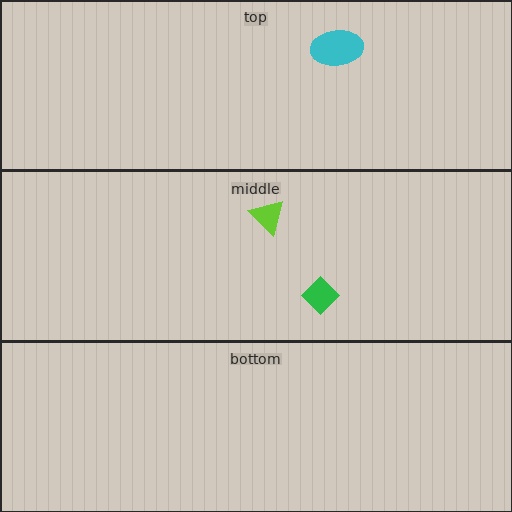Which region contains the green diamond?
The middle region.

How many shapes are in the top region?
1.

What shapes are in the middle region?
The lime triangle, the green diamond.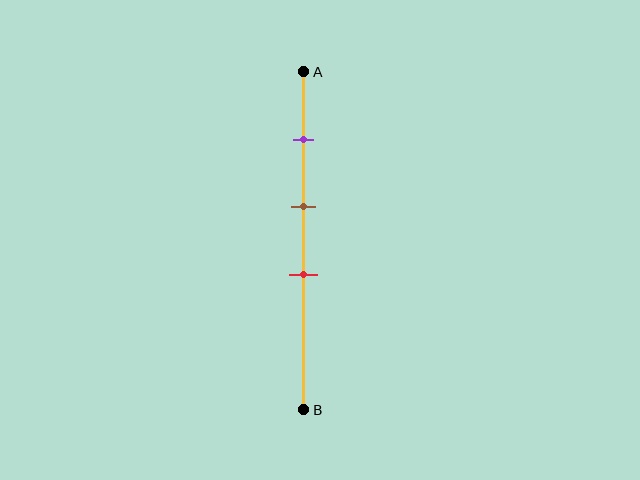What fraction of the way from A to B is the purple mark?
The purple mark is approximately 20% (0.2) of the way from A to B.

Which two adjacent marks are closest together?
The brown and red marks are the closest adjacent pair.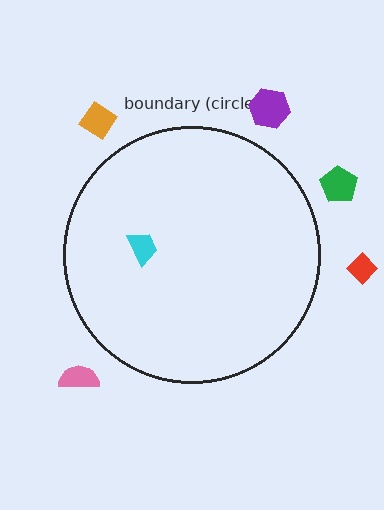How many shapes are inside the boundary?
1 inside, 5 outside.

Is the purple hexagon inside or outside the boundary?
Outside.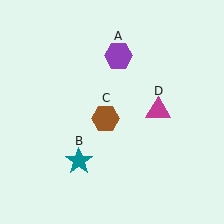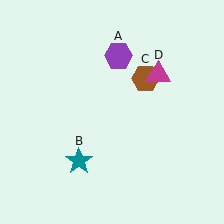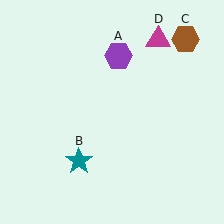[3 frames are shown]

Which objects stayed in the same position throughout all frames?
Purple hexagon (object A) and teal star (object B) remained stationary.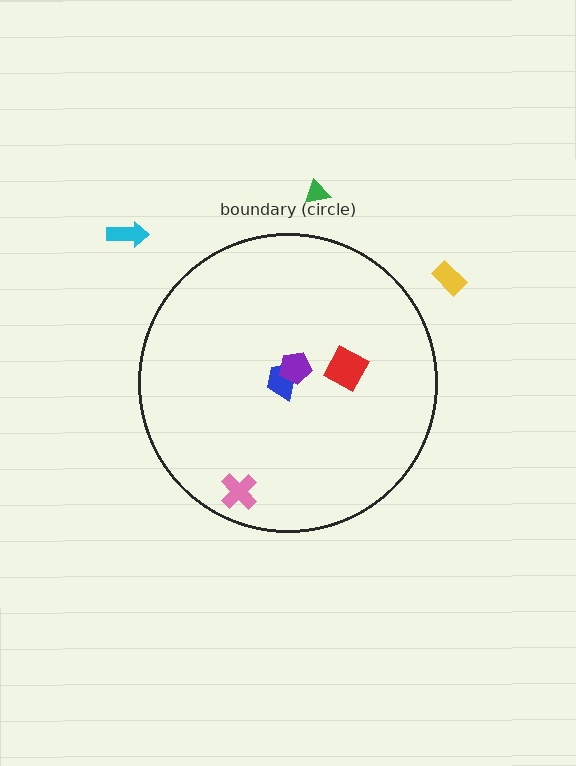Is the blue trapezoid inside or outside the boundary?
Inside.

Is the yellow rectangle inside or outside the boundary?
Outside.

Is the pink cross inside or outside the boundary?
Inside.